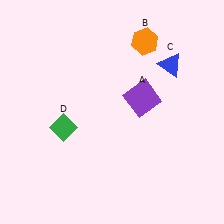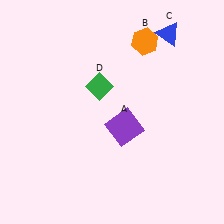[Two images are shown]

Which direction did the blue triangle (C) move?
The blue triangle (C) moved up.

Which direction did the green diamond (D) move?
The green diamond (D) moved up.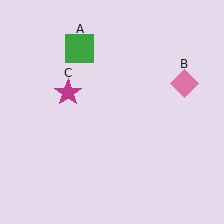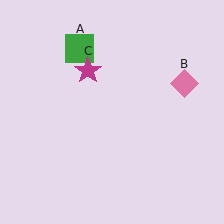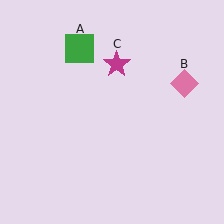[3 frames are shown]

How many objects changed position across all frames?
1 object changed position: magenta star (object C).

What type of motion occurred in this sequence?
The magenta star (object C) rotated clockwise around the center of the scene.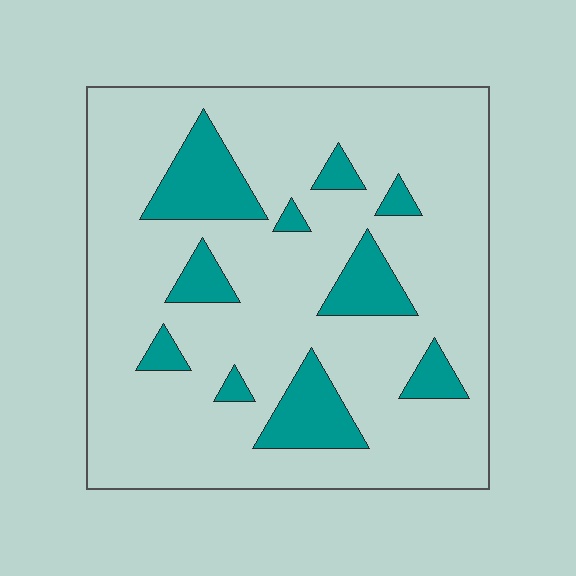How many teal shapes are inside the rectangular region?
10.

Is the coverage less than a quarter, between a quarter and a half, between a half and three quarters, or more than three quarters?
Less than a quarter.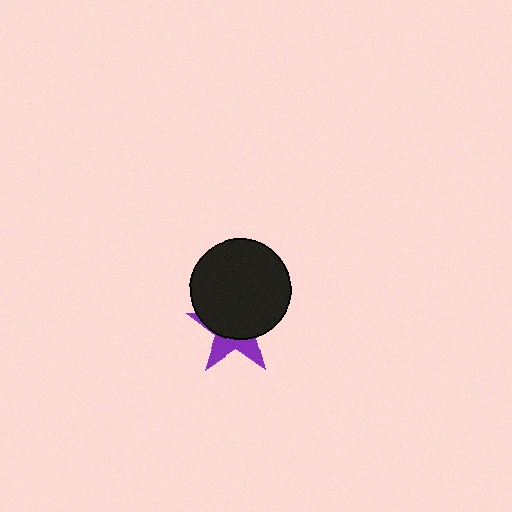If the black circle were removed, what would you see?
You would see the complete purple star.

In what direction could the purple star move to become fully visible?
The purple star could move down. That would shift it out from behind the black circle entirely.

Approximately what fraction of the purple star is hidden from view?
Roughly 65% of the purple star is hidden behind the black circle.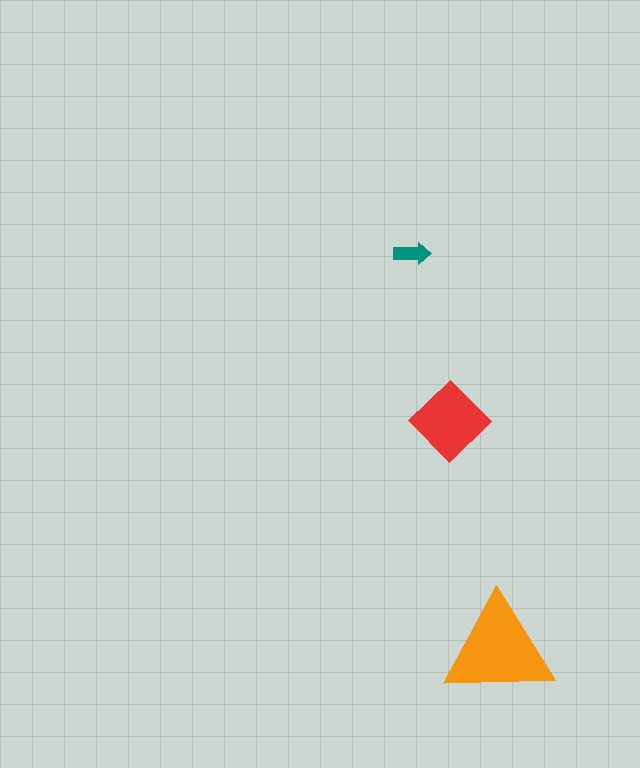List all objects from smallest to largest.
The teal arrow, the red diamond, the orange triangle.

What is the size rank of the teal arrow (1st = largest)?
3rd.